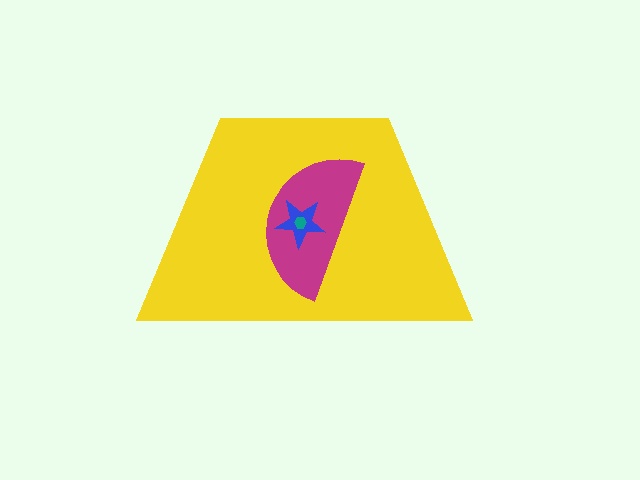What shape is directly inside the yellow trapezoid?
The magenta semicircle.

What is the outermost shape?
The yellow trapezoid.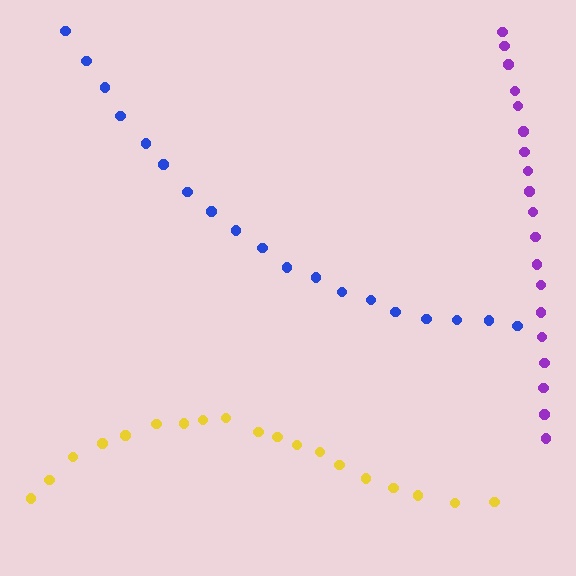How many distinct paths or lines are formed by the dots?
There are 3 distinct paths.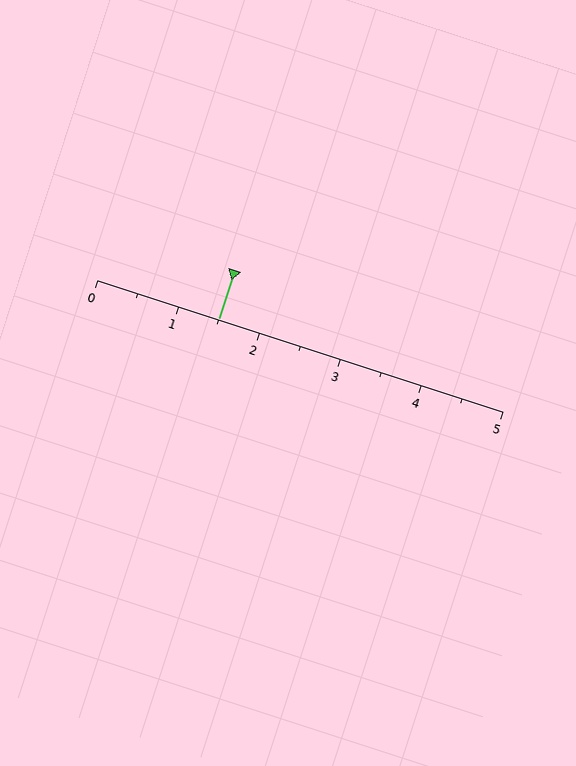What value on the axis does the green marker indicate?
The marker indicates approximately 1.5.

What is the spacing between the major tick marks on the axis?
The major ticks are spaced 1 apart.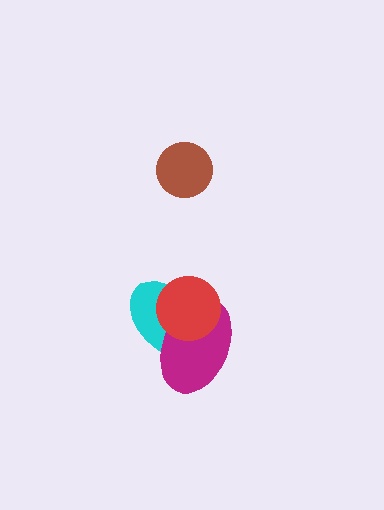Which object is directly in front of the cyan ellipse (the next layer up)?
The magenta ellipse is directly in front of the cyan ellipse.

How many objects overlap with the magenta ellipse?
2 objects overlap with the magenta ellipse.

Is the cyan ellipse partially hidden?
Yes, it is partially covered by another shape.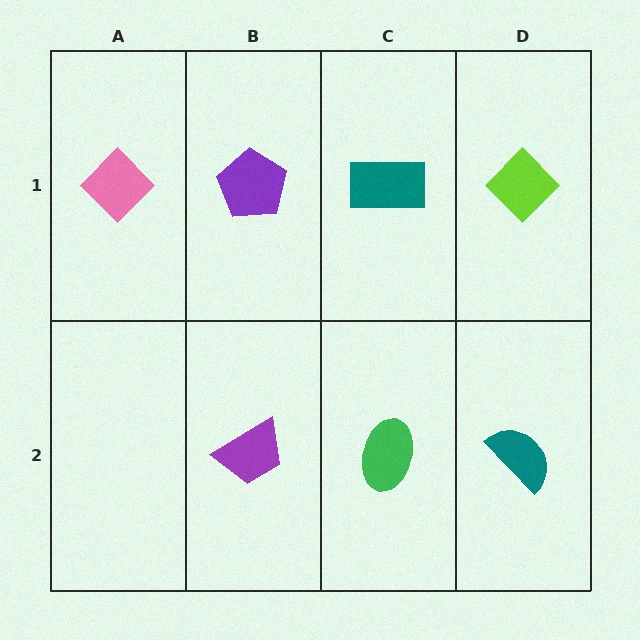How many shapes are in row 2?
3 shapes.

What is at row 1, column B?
A purple pentagon.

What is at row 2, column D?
A teal semicircle.